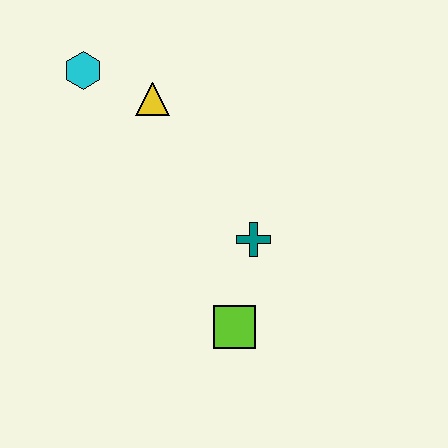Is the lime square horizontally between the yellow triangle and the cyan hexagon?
No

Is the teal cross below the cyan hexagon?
Yes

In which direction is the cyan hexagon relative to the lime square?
The cyan hexagon is above the lime square.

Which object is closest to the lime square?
The teal cross is closest to the lime square.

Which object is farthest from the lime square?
The cyan hexagon is farthest from the lime square.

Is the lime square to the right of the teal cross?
No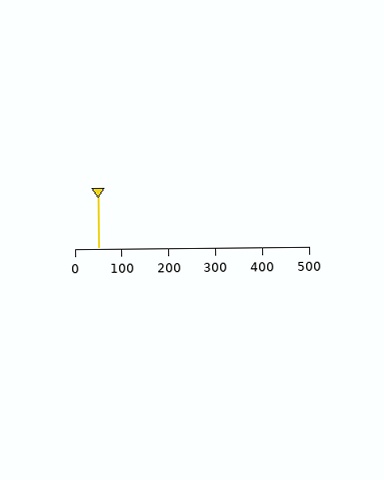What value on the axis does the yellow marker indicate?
The marker indicates approximately 50.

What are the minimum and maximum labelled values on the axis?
The axis runs from 0 to 500.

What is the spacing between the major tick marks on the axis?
The major ticks are spaced 100 apart.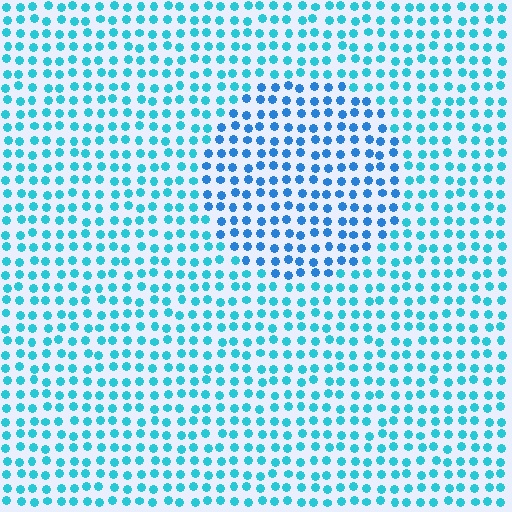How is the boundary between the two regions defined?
The boundary is defined purely by a slight shift in hue (about 25 degrees). Spacing, size, and orientation are identical on both sides.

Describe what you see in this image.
The image is filled with small cyan elements in a uniform arrangement. A circle-shaped region is visible where the elements are tinted to a slightly different hue, forming a subtle color boundary.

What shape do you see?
I see a circle.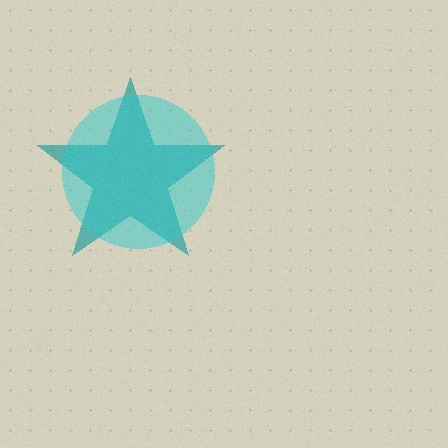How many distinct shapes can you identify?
There are 2 distinct shapes: a teal star, a cyan circle.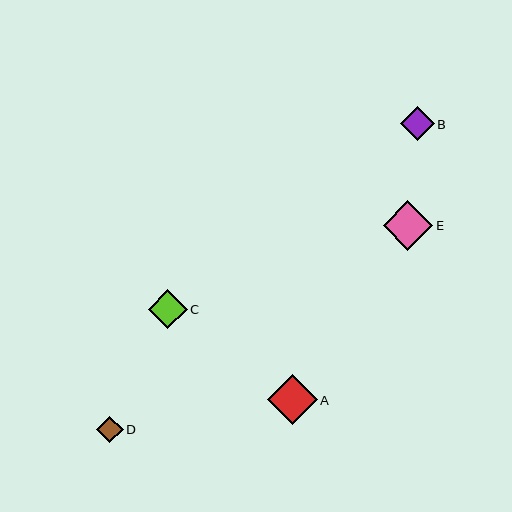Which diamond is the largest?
Diamond E is the largest with a size of approximately 50 pixels.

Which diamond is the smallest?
Diamond D is the smallest with a size of approximately 26 pixels.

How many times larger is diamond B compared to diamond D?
Diamond B is approximately 1.3 times the size of diamond D.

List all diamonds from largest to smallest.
From largest to smallest: E, A, C, B, D.